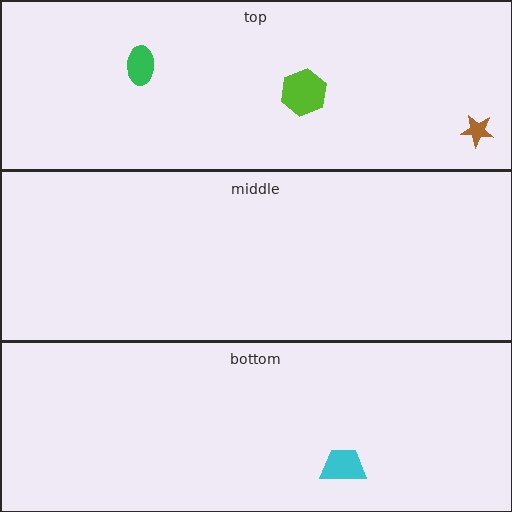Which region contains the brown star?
The top region.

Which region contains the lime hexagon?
The top region.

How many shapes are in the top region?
3.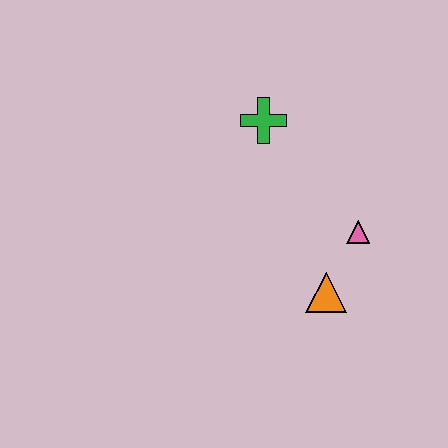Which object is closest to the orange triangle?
The pink triangle is closest to the orange triangle.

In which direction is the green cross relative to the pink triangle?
The green cross is above the pink triangle.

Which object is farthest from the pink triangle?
The green cross is farthest from the pink triangle.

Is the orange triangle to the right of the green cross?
Yes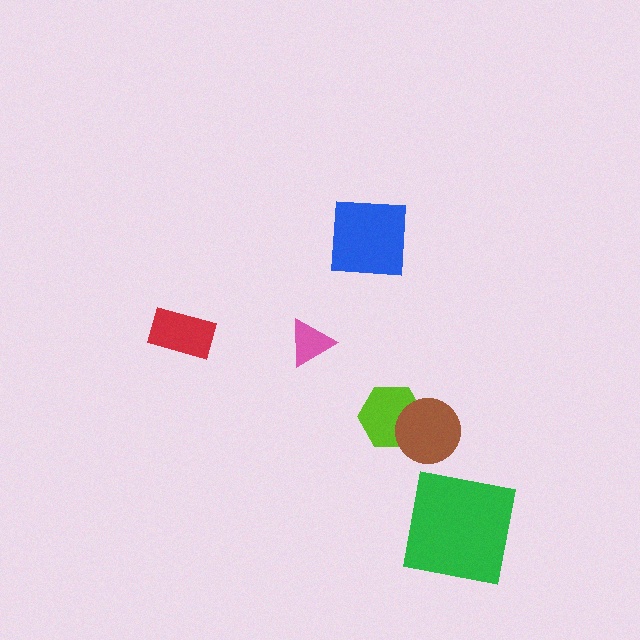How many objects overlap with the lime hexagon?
1 object overlaps with the lime hexagon.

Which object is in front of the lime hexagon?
The brown circle is in front of the lime hexagon.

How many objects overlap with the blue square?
0 objects overlap with the blue square.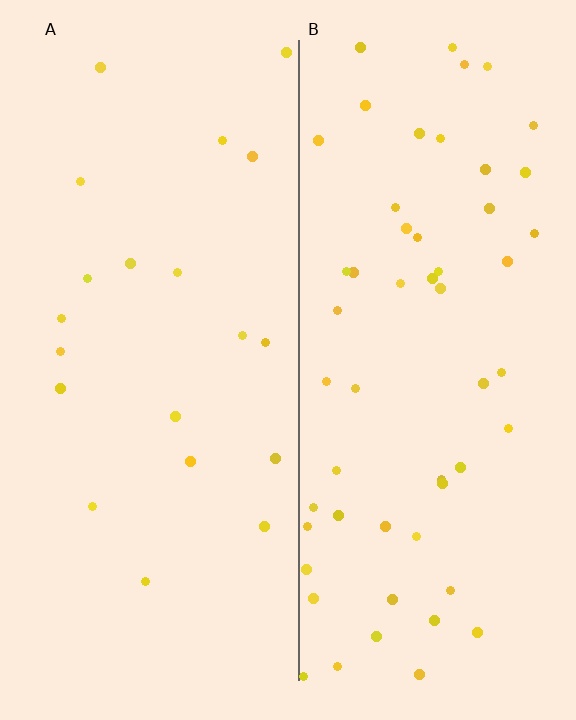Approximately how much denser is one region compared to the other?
Approximately 2.8× — region B over region A.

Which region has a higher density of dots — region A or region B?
B (the right).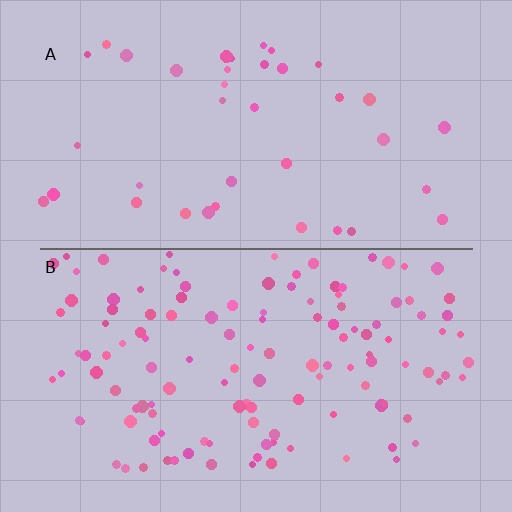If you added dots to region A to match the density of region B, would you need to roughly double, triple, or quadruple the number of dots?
Approximately triple.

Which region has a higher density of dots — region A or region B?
B (the bottom).